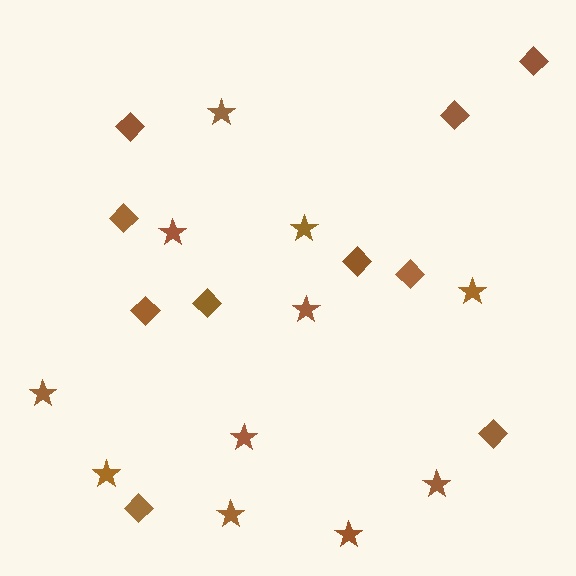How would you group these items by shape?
There are 2 groups: one group of stars (11) and one group of diamonds (10).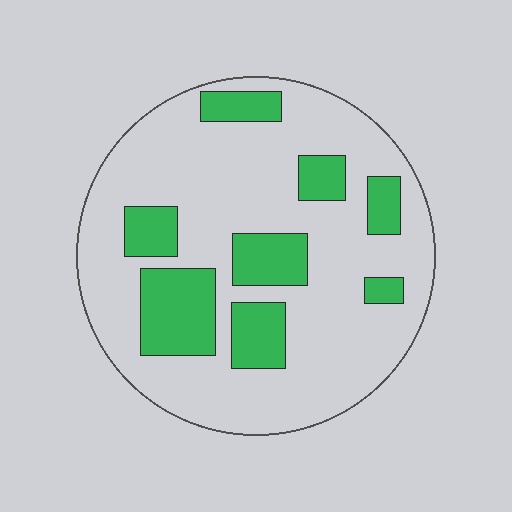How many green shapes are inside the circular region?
8.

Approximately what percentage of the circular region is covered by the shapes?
Approximately 25%.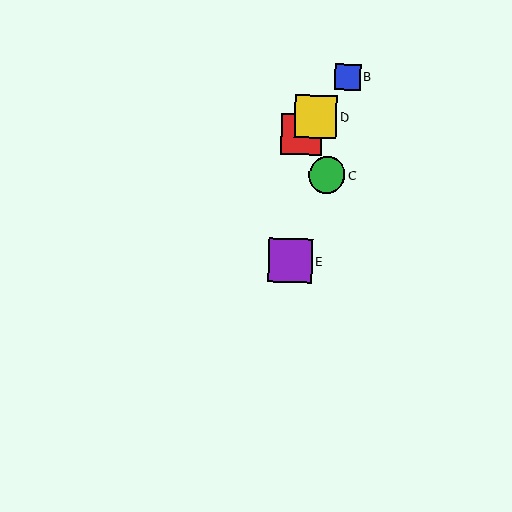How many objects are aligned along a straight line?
3 objects (A, B, D) are aligned along a straight line.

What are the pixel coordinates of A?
Object A is at (302, 134).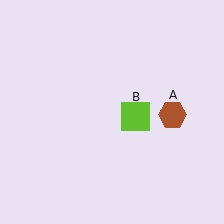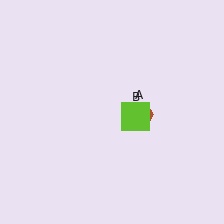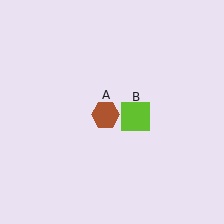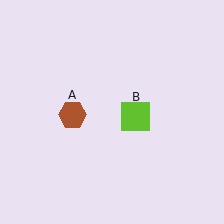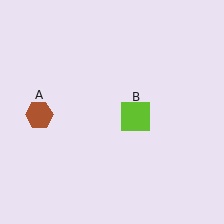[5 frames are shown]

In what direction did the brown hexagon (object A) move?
The brown hexagon (object A) moved left.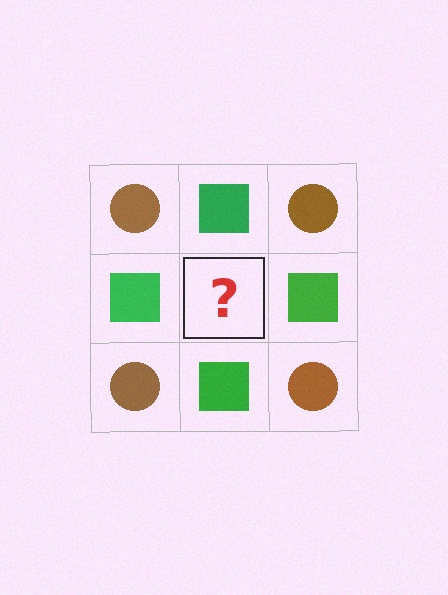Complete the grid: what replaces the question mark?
The question mark should be replaced with a brown circle.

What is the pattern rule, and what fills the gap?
The rule is that it alternates brown circle and green square in a checkerboard pattern. The gap should be filled with a brown circle.